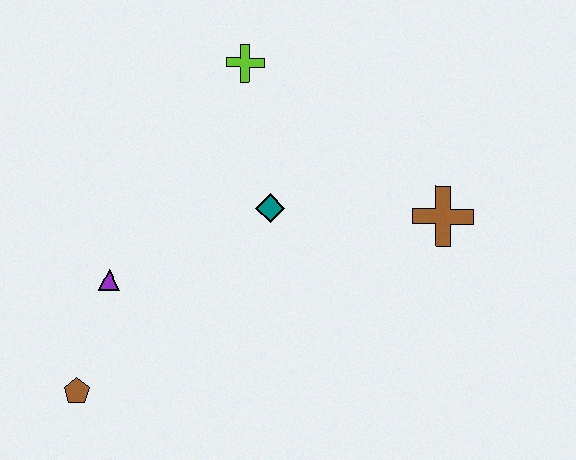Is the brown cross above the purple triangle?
Yes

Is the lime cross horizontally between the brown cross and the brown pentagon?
Yes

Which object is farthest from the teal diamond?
The brown pentagon is farthest from the teal diamond.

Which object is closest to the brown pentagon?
The purple triangle is closest to the brown pentagon.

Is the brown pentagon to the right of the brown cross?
No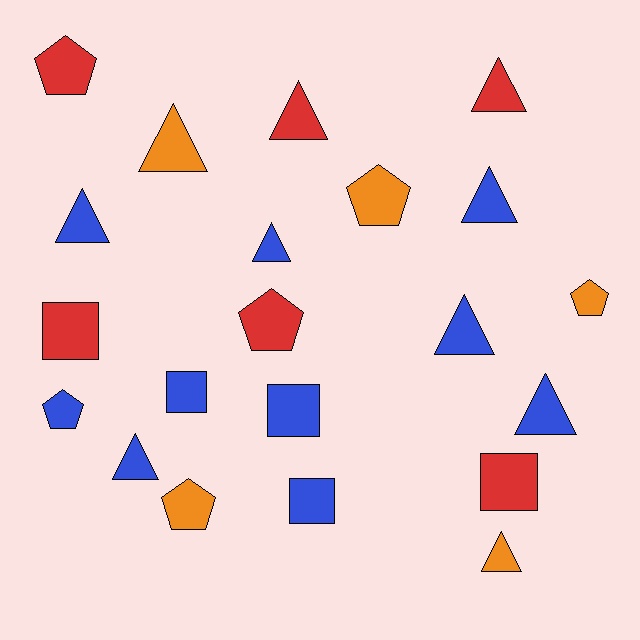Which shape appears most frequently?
Triangle, with 10 objects.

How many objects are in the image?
There are 21 objects.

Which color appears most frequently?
Blue, with 10 objects.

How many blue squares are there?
There are 3 blue squares.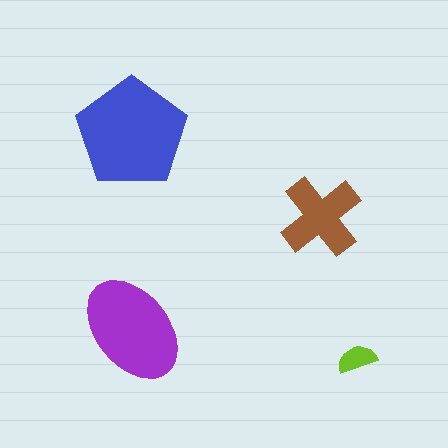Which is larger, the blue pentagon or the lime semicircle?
The blue pentagon.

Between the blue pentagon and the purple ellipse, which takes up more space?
The blue pentagon.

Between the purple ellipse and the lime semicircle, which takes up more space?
The purple ellipse.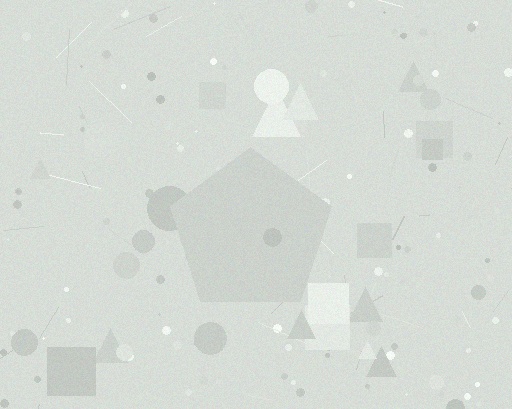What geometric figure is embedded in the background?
A pentagon is embedded in the background.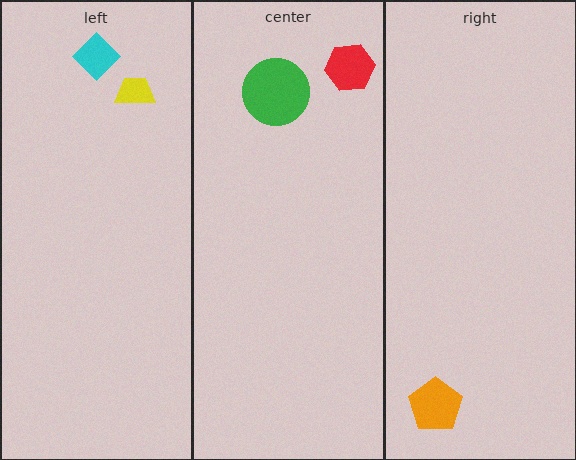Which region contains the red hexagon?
The center region.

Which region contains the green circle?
The center region.